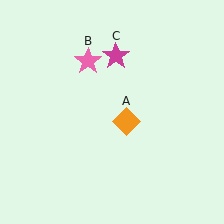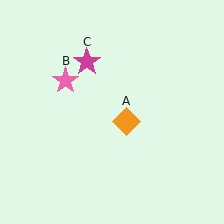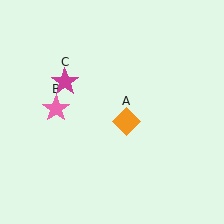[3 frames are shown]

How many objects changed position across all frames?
2 objects changed position: pink star (object B), magenta star (object C).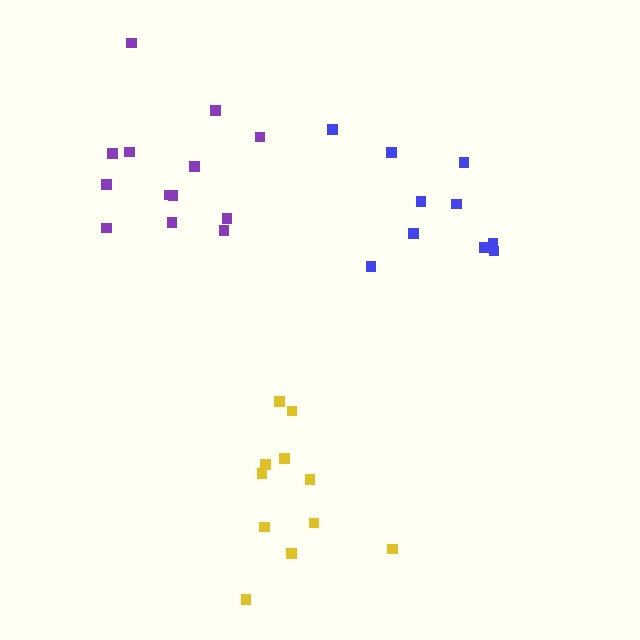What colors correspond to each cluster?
The clusters are colored: purple, yellow, blue.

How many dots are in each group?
Group 1: 13 dots, Group 2: 11 dots, Group 3: 10 dots (34 total).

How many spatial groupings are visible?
There are 3 spatial groupings.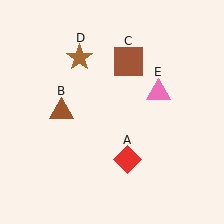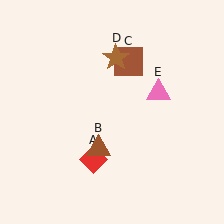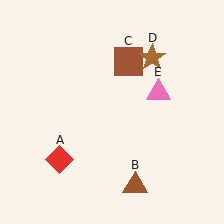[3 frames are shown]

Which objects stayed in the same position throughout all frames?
Brown square (object C) and pink triangle (object E) remained stationary.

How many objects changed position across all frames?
3 objects changed position: red diamond (object A), brown triangle (object B), brown star (object D).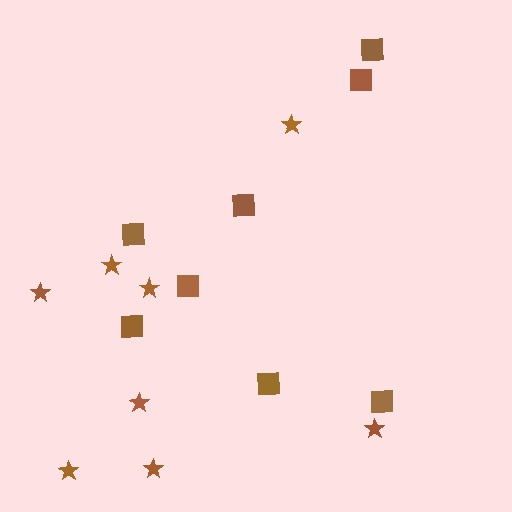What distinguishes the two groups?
There are 2 groups: one group of stars (8) and one group of squares (8).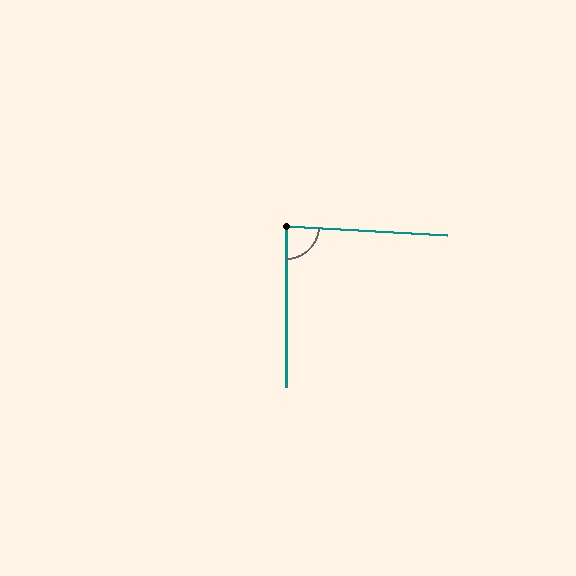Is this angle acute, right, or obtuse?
It is approximately a right angle.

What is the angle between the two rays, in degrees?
Approximately 87 degrees.